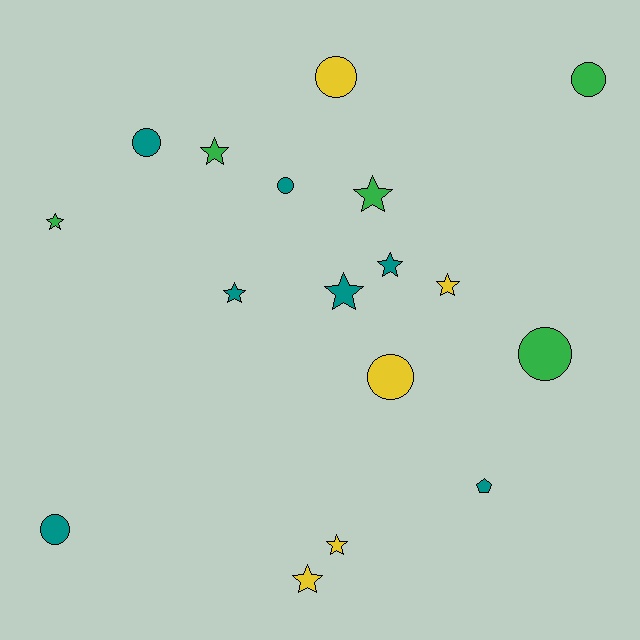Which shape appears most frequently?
Star, with 9 objects.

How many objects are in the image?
There are 17 objects.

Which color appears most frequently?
Teal, with 7 objects.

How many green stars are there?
There are 3 green stars.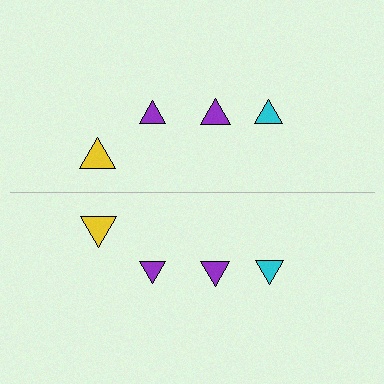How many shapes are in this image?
There are 8 shapes in this image.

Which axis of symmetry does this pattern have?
The pattern has a horizontal axis of symmetry running through the center of the image.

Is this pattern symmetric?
Yes, this pattern has bilateral (reflection) symmetry.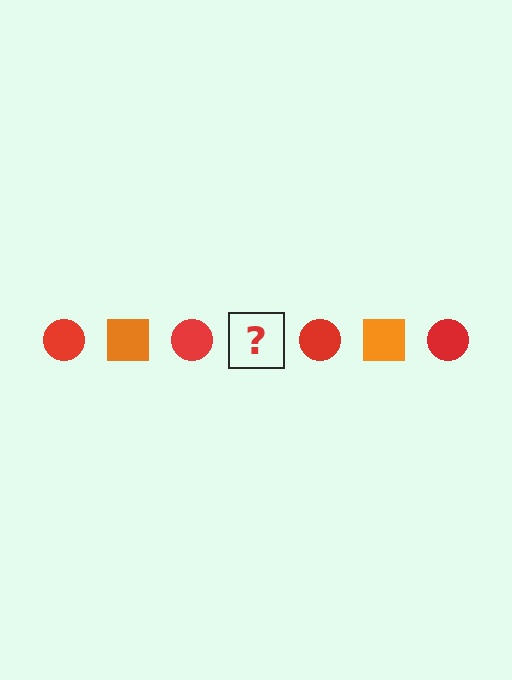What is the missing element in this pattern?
The missing element is an orange square.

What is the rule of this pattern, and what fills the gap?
The rule is that the pattern alternates between red circle and orange square. The gap should be filled with an orange square.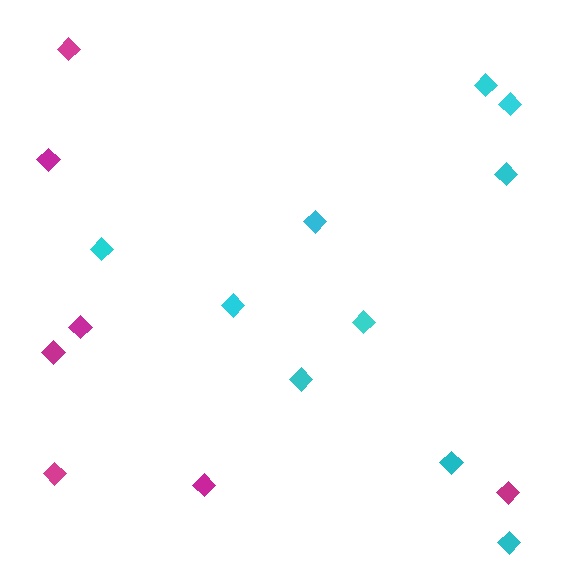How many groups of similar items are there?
There are 2 groups: one group of magenta diamonds (7) and one group of cyan diamonds (10).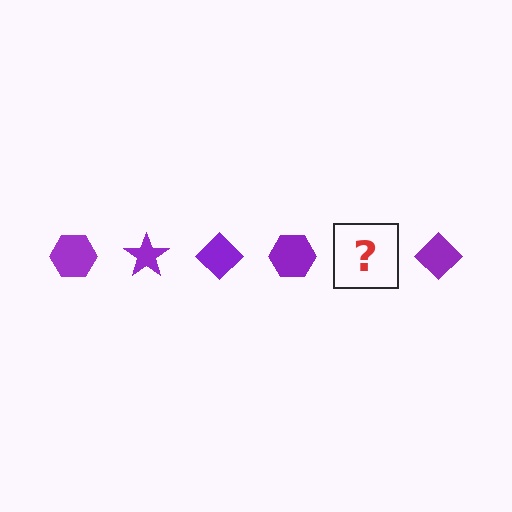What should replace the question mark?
The question mark should be replaced with a purple star.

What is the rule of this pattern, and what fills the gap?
The rule is that the pattern cycles through hexagon, star, diamond shapes in purple. The gap should be filled with a purple star.